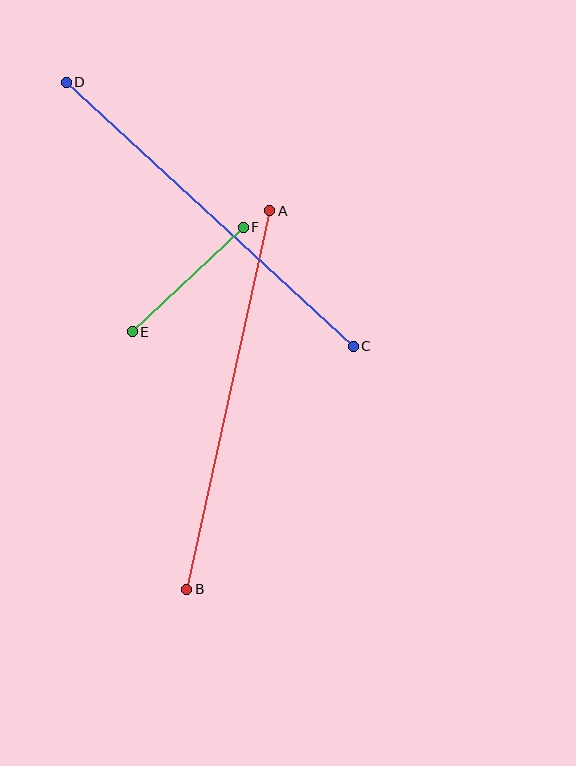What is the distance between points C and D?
The distance is approximately 389 pixels.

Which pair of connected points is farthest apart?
Points C and D are farthest apart.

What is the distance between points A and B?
The distance is approximately 387 pixels.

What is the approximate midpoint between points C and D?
The midpoint is at approximately (210, 214) pixels.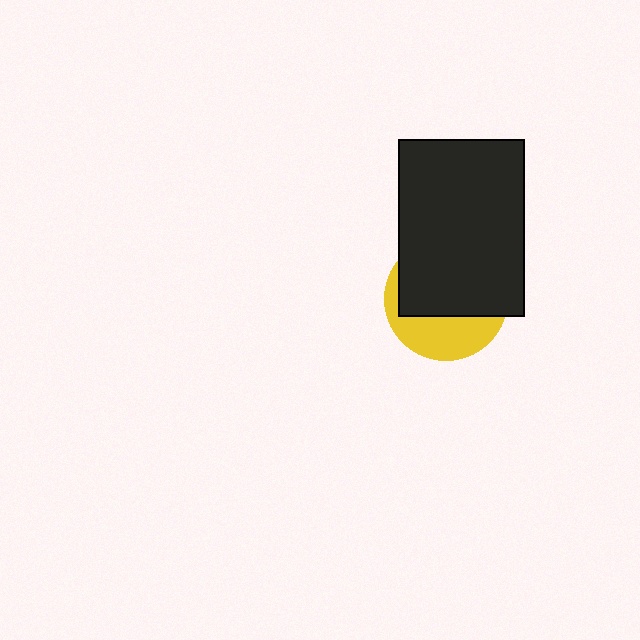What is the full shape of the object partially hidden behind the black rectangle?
The partially hidden object is a yellow circle.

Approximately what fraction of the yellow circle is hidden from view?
Roughly 64% of the yellow circle is hidden behind the black rectangle.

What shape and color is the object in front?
The object in front is a black rectangle.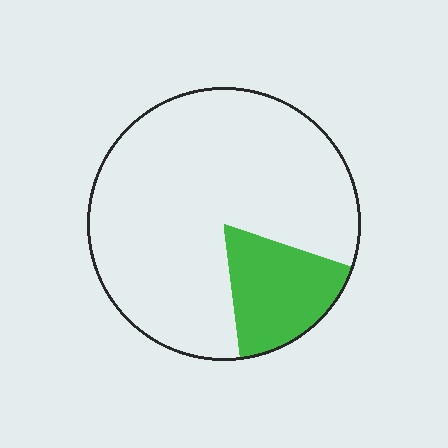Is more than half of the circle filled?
No.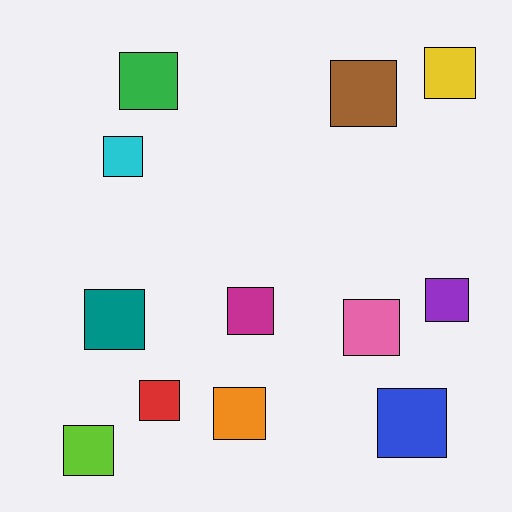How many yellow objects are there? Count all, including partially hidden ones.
There is 1 yellow object.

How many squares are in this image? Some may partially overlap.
There are 12 squares.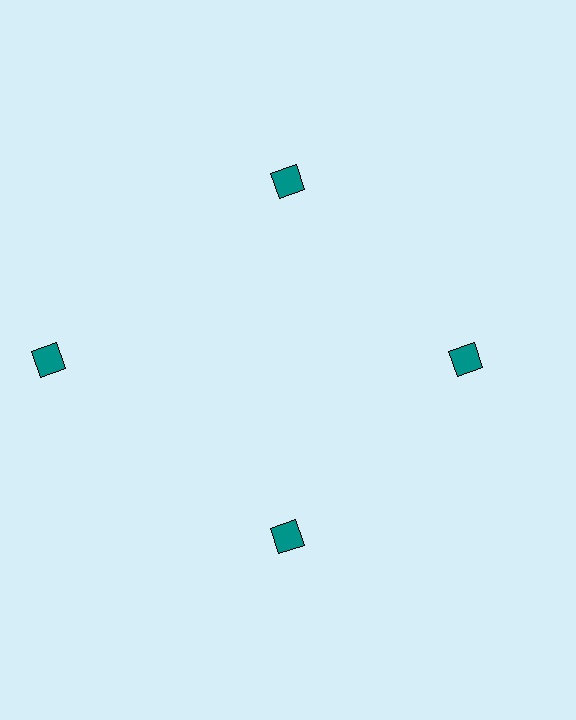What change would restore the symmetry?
The symmetry would be restored by moving it inward, back onto the ring so that all 4 squares sit at equal angles and equal distance from the center.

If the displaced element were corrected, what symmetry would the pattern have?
It would have 4-fold rotational symmetry — the pattern would map onto itself every 90 degrees.